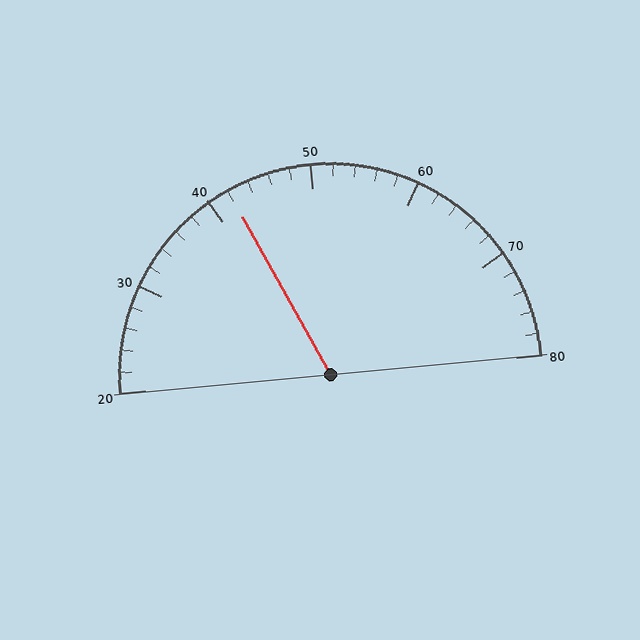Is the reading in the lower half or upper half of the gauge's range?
The reading is in the lower half of the range (20 to 80).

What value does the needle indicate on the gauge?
The needle indicates approximately 42.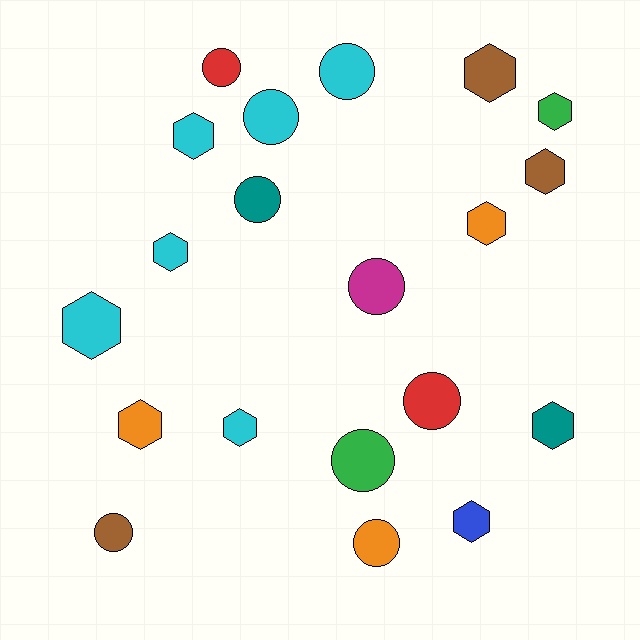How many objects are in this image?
There are 20 objects.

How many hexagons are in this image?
There are 11 hexagons.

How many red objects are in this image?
There are 2 red objects.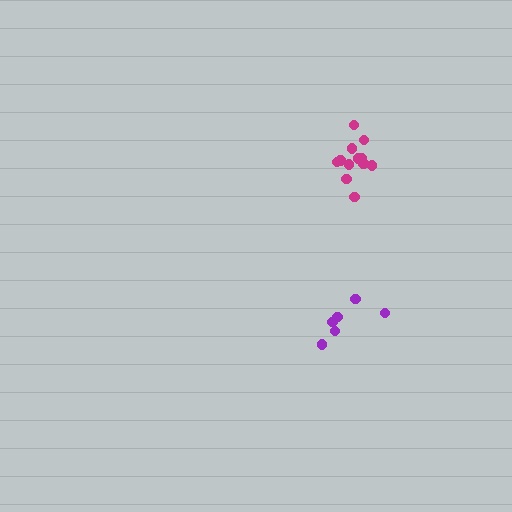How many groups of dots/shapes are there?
There are 2 groups.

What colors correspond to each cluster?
The clusters are colored: magenta, purple.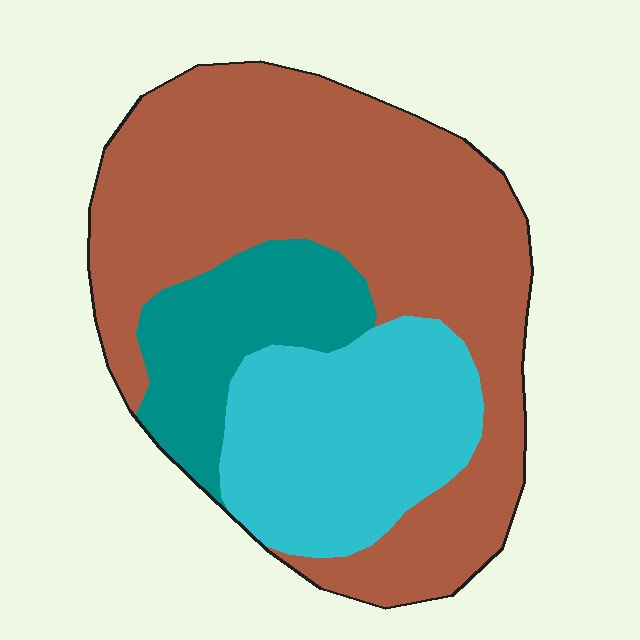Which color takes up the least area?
Teal, at roughly 15%.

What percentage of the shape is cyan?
Cyan takes up about one quarter (1/4) of the shape.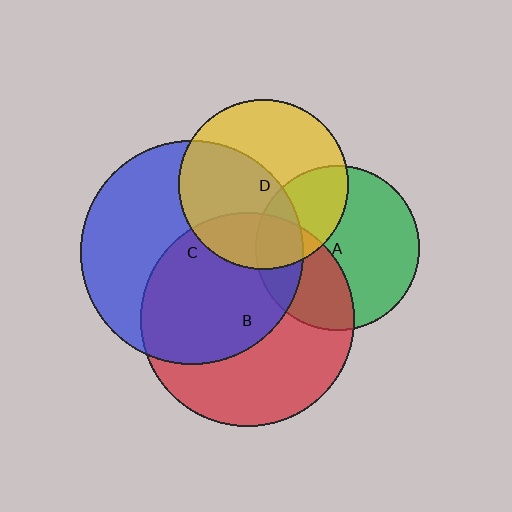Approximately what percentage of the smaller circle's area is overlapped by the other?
Approximately 50%.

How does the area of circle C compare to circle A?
Approximately 1.8 times.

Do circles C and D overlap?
Yes.